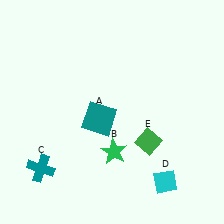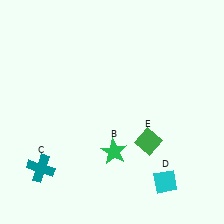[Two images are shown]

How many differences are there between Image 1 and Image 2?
There is 1 difference between the two images.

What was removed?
The teal square (A) was removed in Image 2.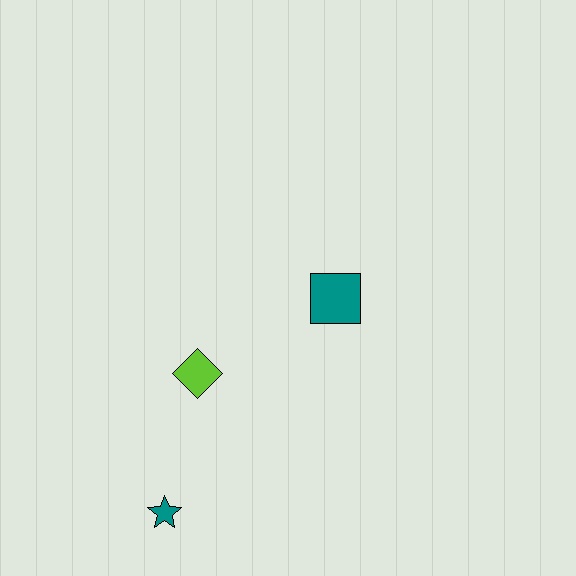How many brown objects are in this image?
There are no brown objects.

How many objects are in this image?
There are 3 objects.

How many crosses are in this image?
There are no crosses.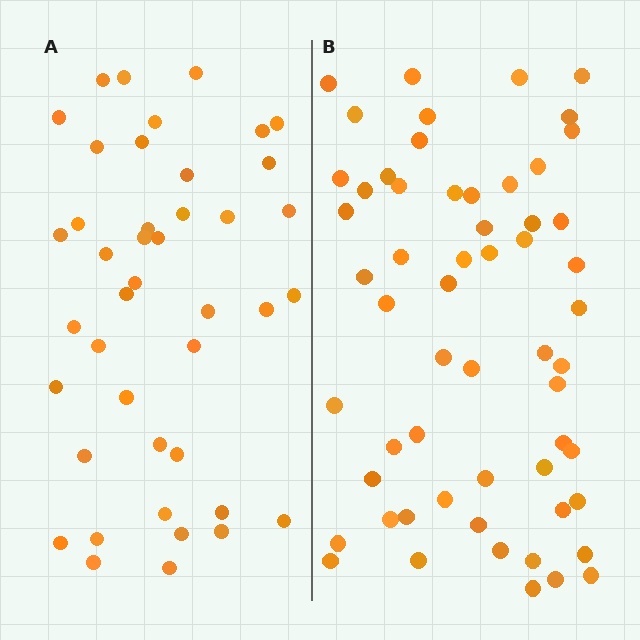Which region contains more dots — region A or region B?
Region B (the right region) has more dots.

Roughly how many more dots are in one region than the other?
Region B has approximately 15 more dots than region A.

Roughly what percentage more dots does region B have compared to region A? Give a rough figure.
About 40% more.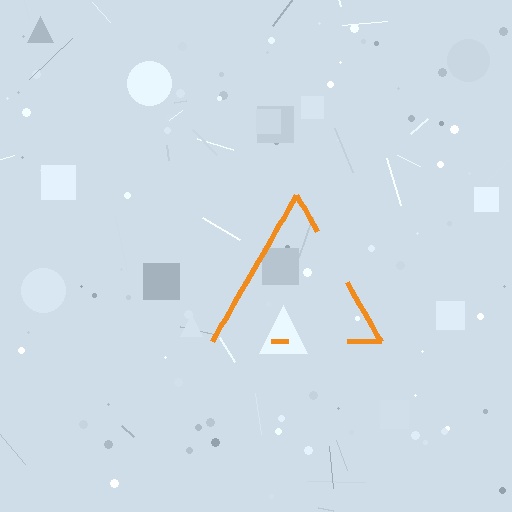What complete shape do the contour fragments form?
The contour fragments form a triangle.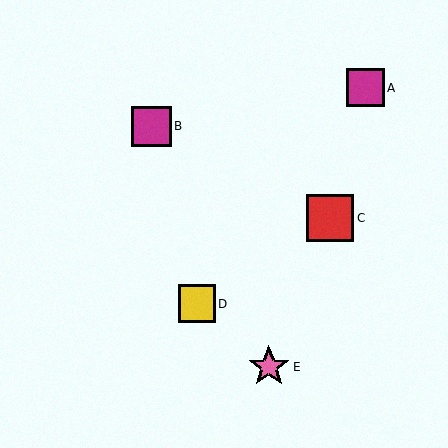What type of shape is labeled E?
Shape E is a pink star.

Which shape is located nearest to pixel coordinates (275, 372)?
The pink star (labeled E) at (269, 367) is nearest to that location.